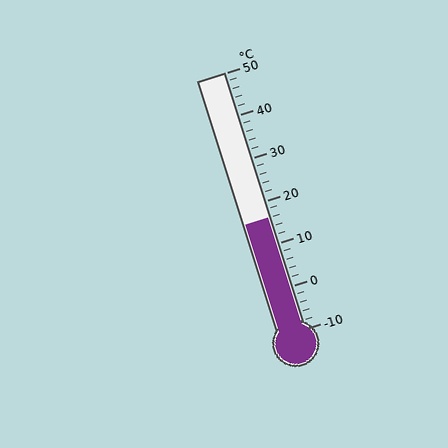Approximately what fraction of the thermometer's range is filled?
The thermometer is filled to approximately 45% of its range.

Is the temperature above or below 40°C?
The temperature is below 40°C.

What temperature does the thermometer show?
The thermometer shows approximately 16°C.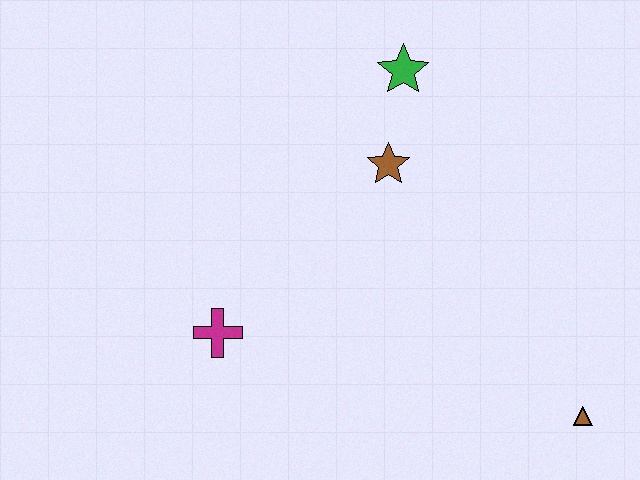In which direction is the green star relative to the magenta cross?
The green star is above the magenta cross.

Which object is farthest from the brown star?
The brown triangle is farthest from the brown star.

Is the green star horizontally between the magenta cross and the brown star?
No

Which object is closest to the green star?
The brown star is closest to the green star.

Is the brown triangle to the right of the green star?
Yes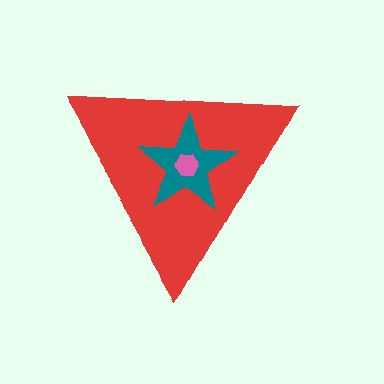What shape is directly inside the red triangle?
The teal star.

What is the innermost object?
The pink hexagon.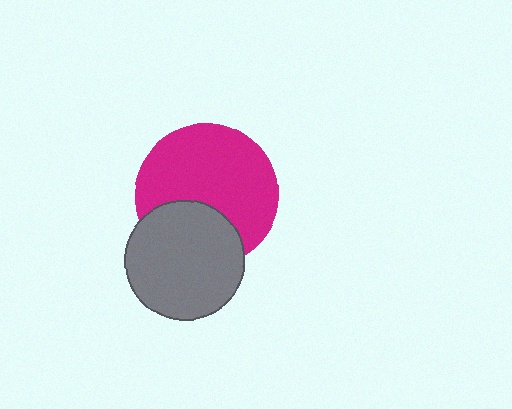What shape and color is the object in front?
The object in front is a gray circle.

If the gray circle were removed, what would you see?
You would see the complete magenta circle.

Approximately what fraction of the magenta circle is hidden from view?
Roughly 31% of the magenta circle is hidden behind the gray circle.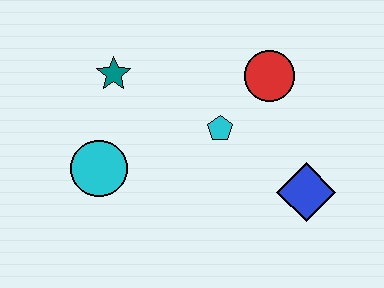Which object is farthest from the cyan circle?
The blue diamond is farthest from the cyan circle.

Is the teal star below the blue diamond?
No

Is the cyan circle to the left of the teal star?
Yes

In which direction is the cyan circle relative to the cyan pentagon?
The cyan circle is to the left of the cyan pentagon.